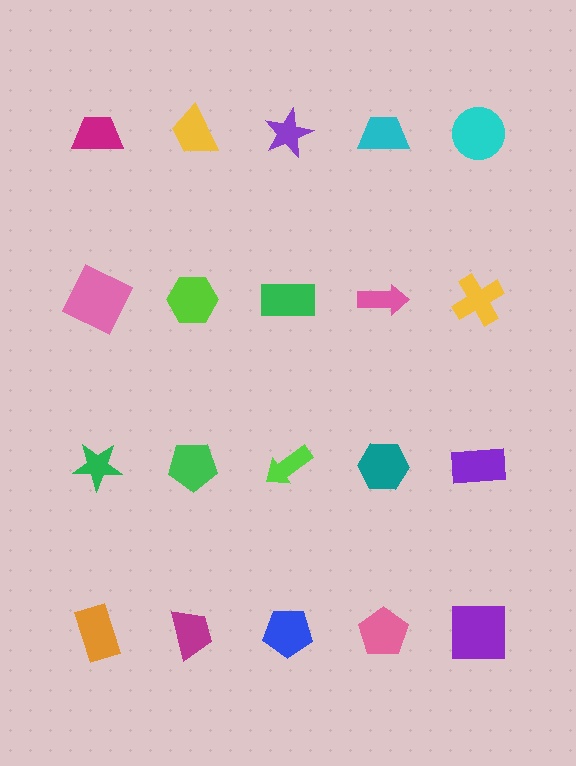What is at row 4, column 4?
A pink pentagon.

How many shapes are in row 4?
5 shapes.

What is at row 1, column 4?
A cyan trapezoid.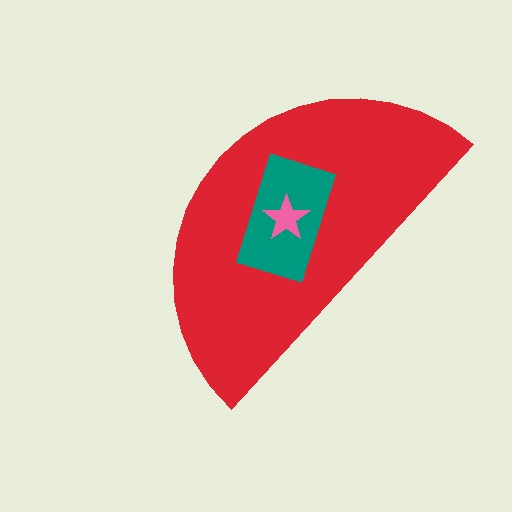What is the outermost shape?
The red semicircle.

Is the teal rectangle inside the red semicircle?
Yes.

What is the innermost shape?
The pink star.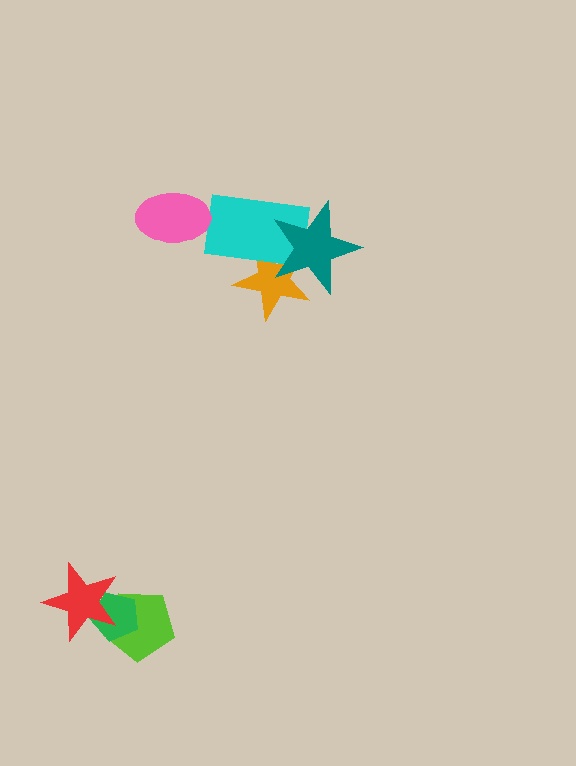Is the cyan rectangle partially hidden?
Yes, it is partially covered by another shape.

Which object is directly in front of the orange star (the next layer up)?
The cyan rectangle is directly in front of the orange star.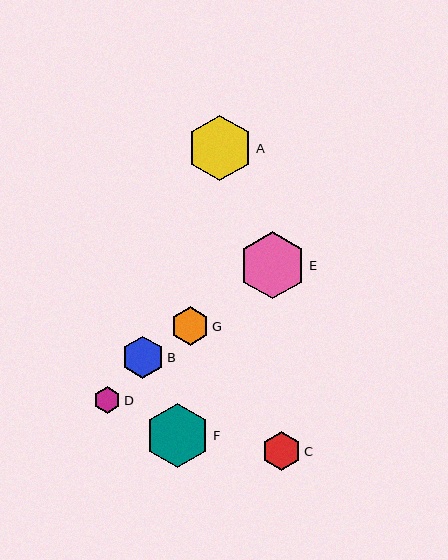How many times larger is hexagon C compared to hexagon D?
Hexagon C is approximately 1.5 times the size of hexagon D.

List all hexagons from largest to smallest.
From largest to smallest: E, A, F, B, C, G, D.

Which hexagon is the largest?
Hexagon E is the largest with a size of approximately 67 pixels.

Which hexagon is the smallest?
Hexagon D is the smallest with a size of approximately 27 pixels.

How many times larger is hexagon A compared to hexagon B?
Hexagon A is approximately 1.5 times the size of hexagon B.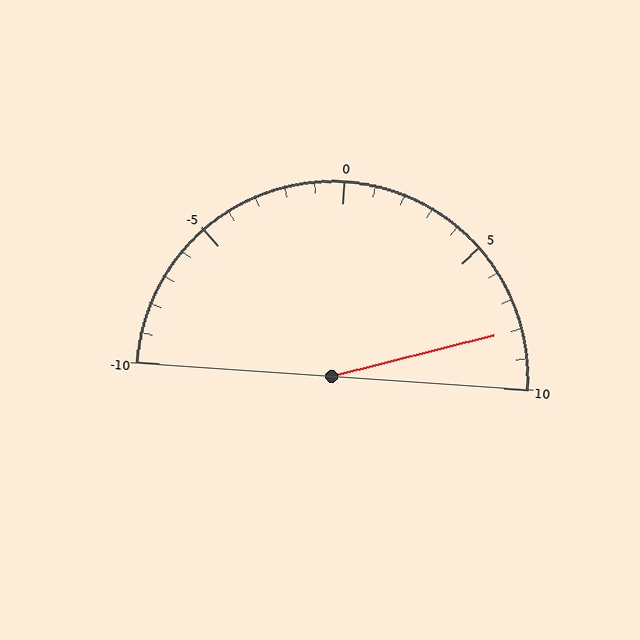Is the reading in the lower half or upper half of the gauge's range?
The reading is in the upper half of the range (-10 to 10).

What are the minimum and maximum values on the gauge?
The gauge ranges from -10 to 10.